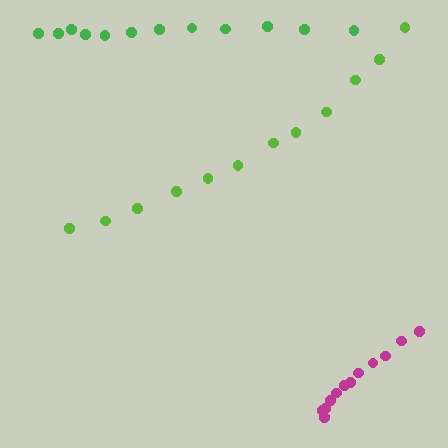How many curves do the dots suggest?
There are 3 distinct paths.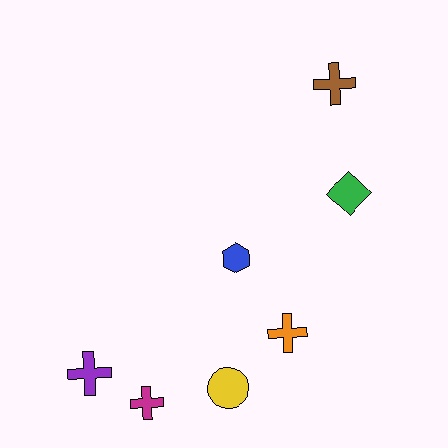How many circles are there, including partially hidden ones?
There is 1 circle.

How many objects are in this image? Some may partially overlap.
There are 7 objects.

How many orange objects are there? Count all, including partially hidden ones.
There is 1 orange object.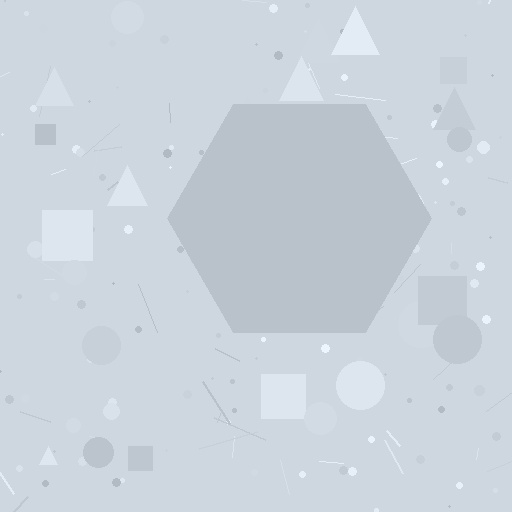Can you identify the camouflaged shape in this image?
The camouflaged shape is a hexagon.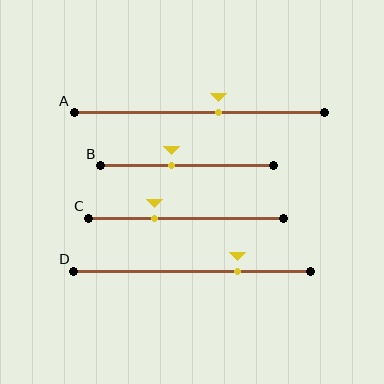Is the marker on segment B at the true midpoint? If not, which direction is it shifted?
No, the marker on segment B is shifted to the left by about 9% of the segment length.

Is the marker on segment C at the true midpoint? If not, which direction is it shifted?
No, the marker on segment C is shifted to the left by about 16% of the segment length.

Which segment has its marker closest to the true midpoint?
Segment A has its marker closest to the true midpoint.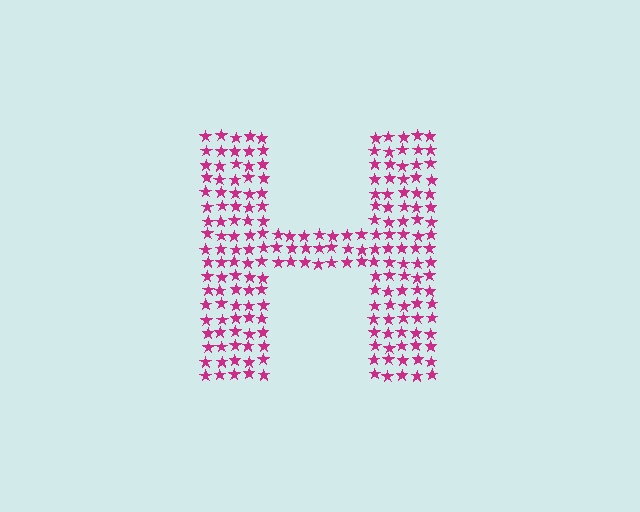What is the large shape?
The large shape is the letter H.